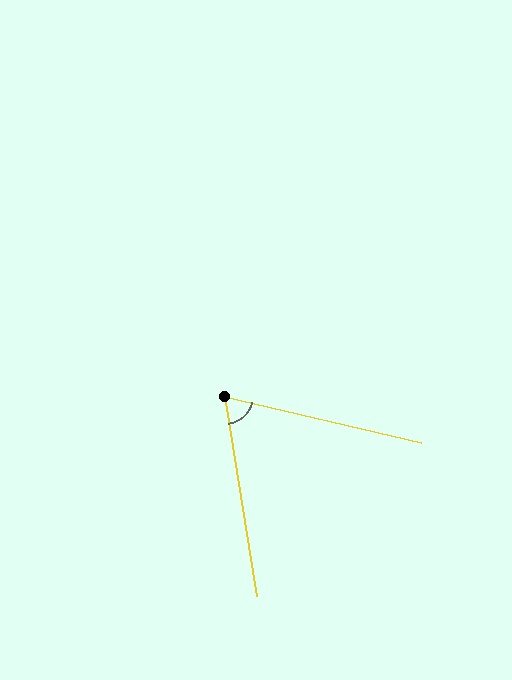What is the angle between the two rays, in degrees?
Approximately 68 degrees.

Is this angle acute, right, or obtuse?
It is acute.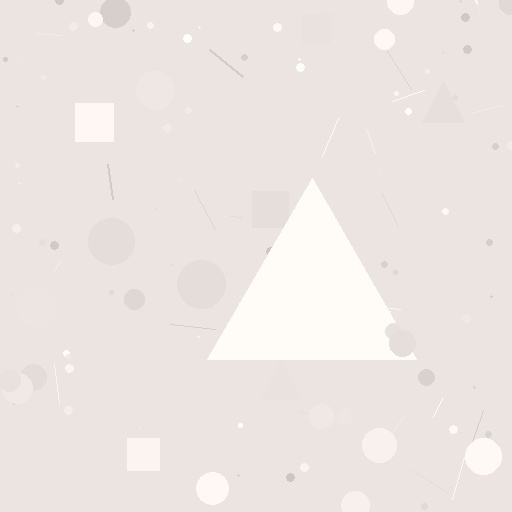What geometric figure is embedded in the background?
A triangle is embedded in the background.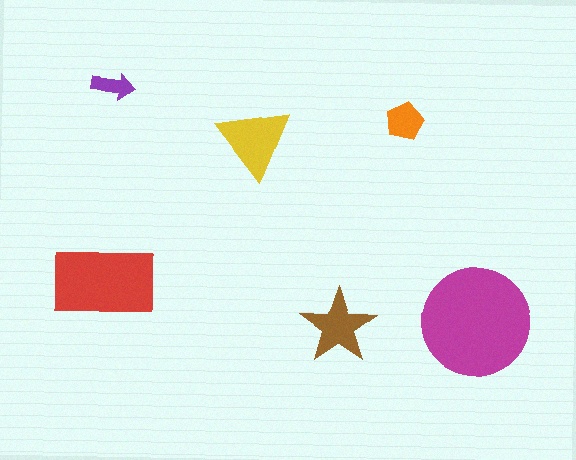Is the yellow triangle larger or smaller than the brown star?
Larger.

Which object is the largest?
The magenta circle.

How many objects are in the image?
There are 6 objects in the image.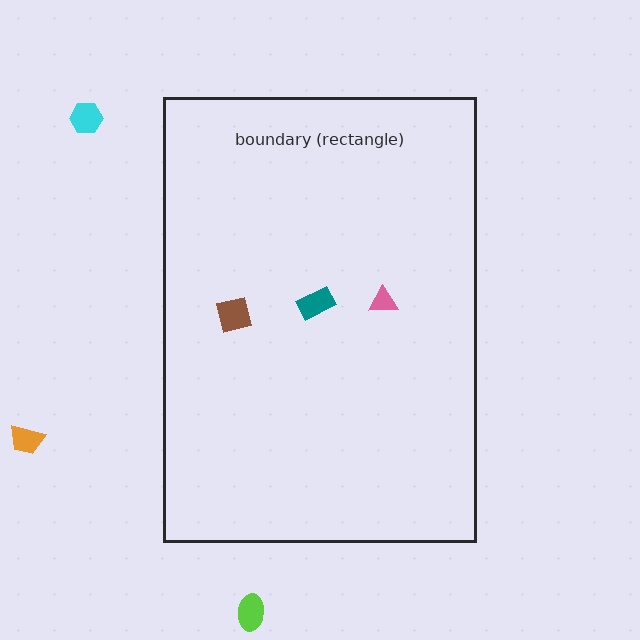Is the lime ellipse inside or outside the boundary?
Outside.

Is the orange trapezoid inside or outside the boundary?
Outside.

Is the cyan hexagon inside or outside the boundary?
Outside.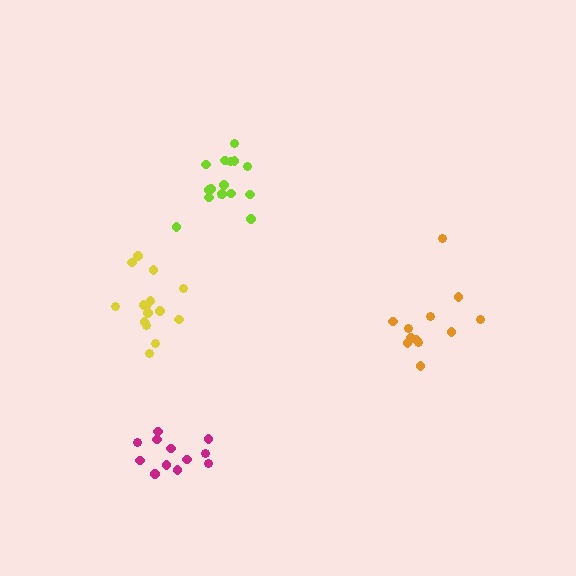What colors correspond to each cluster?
The clusters are colored: lime, magenta, orange, yellow.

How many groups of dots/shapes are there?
There are 4 groups.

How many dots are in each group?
Group 1: 16 dots, Group 2: 12 dots, Group 3: 12 dots, Group 4: 15 dots (55 total).